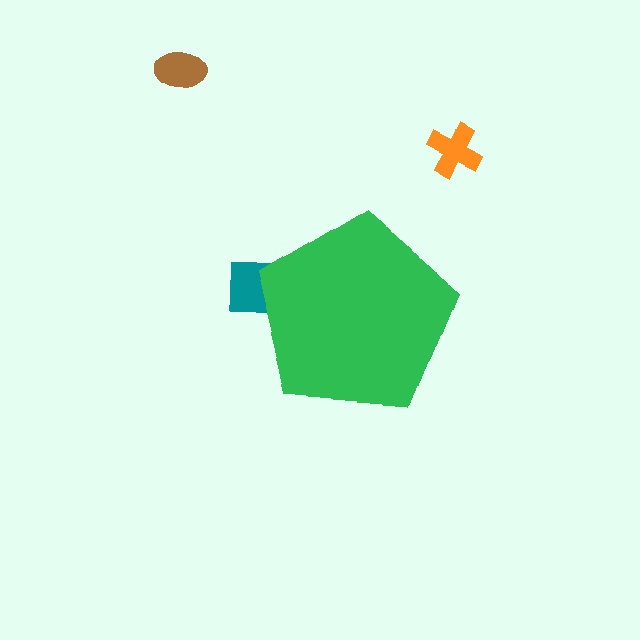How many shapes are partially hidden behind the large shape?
1 shape is partially hidden.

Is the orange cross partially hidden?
No, the orange cross is fully visible.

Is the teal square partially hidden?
Yes, the teal square is partially hidden behind the green pentagon.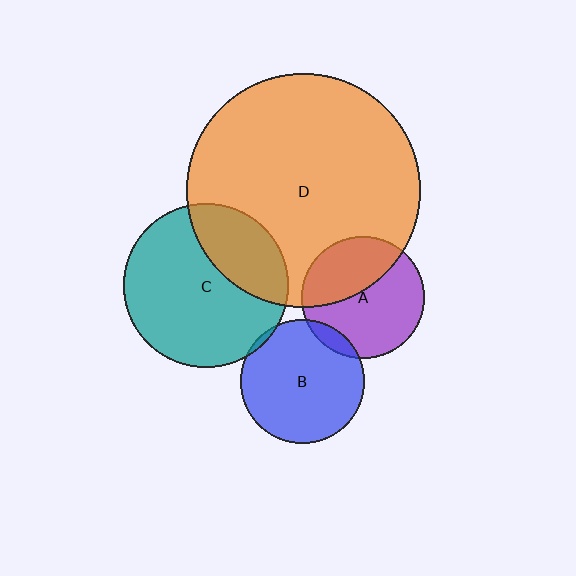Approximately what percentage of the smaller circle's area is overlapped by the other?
Approximately 5%.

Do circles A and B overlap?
Yes.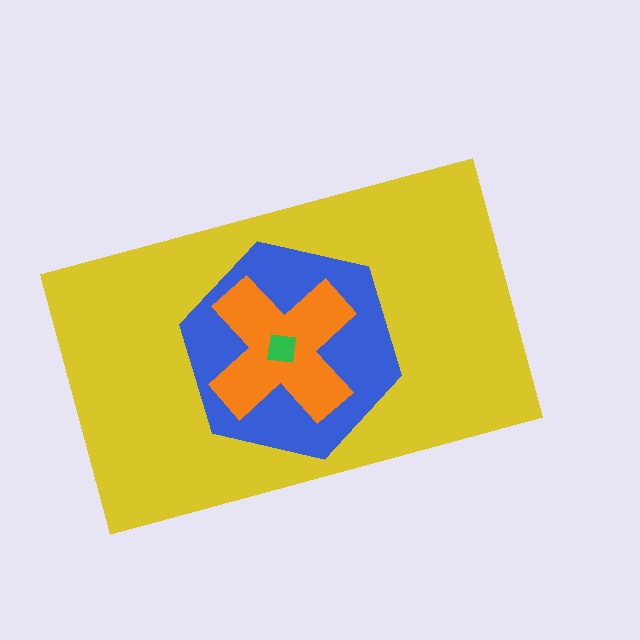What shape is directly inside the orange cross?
The green square.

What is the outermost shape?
The yellow rectangle.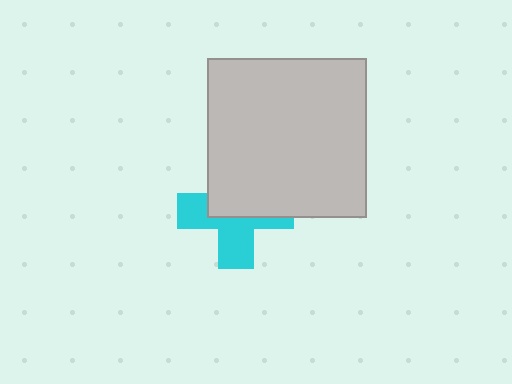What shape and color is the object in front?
The object in front is a light gray square.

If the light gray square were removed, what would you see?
You would see the complete cyan cross.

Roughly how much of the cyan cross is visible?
About half of it is visible (roughly 50%).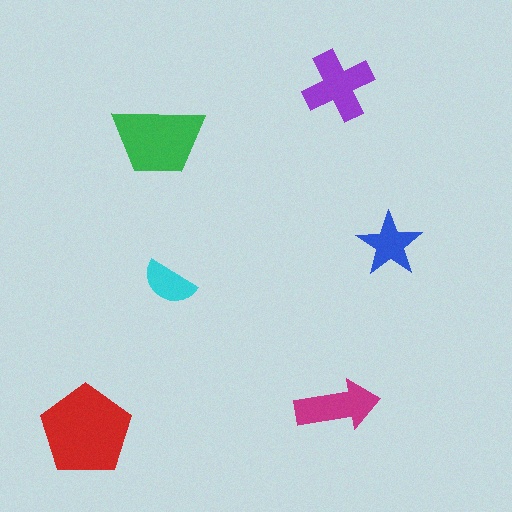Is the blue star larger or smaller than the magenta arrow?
Smaller.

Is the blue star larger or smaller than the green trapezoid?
Smaller.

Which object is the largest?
The red pentagon.